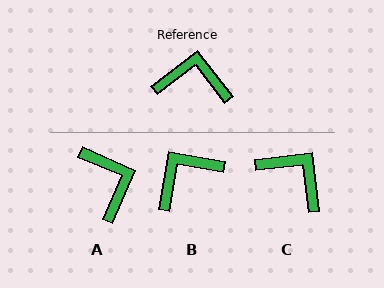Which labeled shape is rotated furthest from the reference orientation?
A, about 61 degrees away.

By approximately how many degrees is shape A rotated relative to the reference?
Approximately 61 degrees clockwise.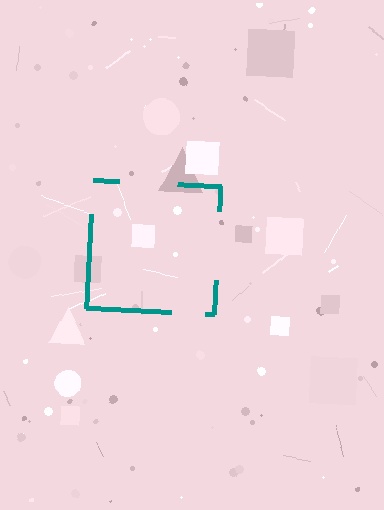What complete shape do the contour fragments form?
The contour fragments form a square.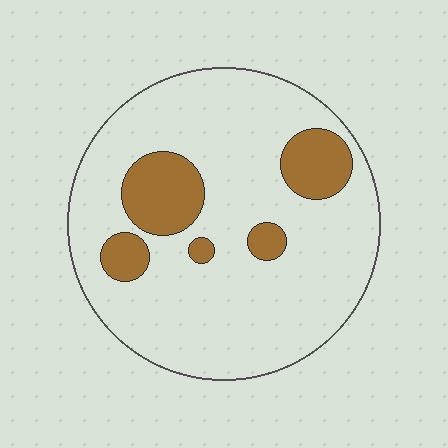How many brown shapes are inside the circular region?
5.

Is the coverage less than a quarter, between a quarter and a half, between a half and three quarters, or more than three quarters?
Less than a quarter.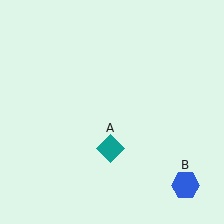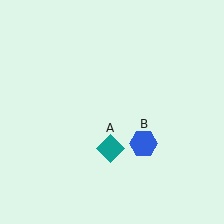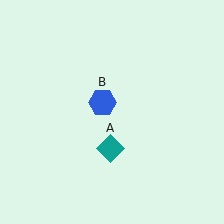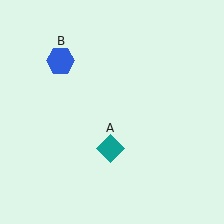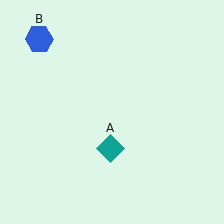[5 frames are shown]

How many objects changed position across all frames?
1 object changed position: blue hexagon (object B).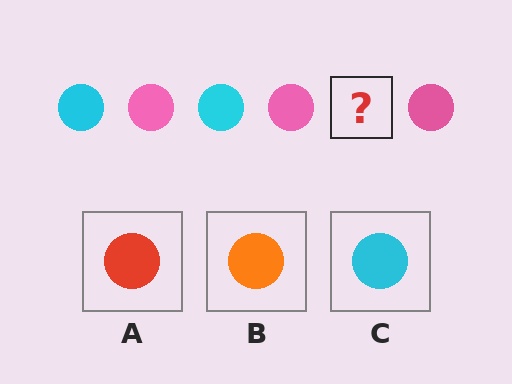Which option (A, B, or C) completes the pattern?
C.